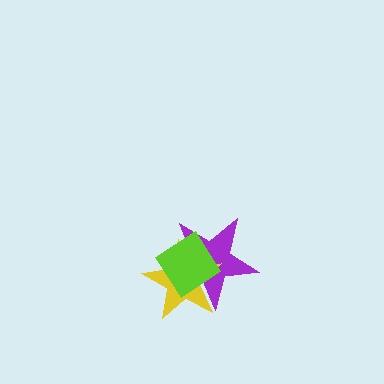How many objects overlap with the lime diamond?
2 objects overlap with the lime diamond.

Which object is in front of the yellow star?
The lime diamond is in front of the yellow star.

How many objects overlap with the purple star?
2 objects overlap with the purple star.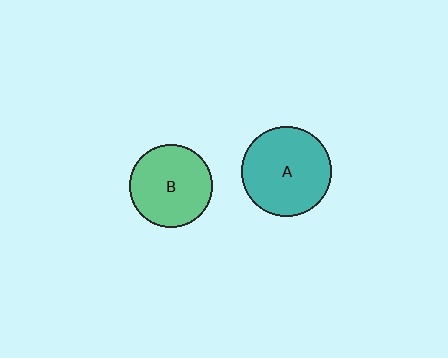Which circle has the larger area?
Circle A (teal).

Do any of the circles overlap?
No, none of the circles overlap.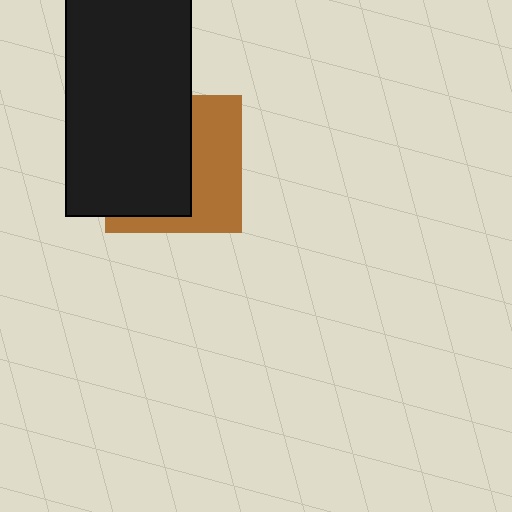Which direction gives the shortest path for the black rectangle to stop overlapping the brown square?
Moving left gives the shortest separation.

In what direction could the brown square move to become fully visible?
The brown square could move right. That would shift it out from behind the black rectangle entirely.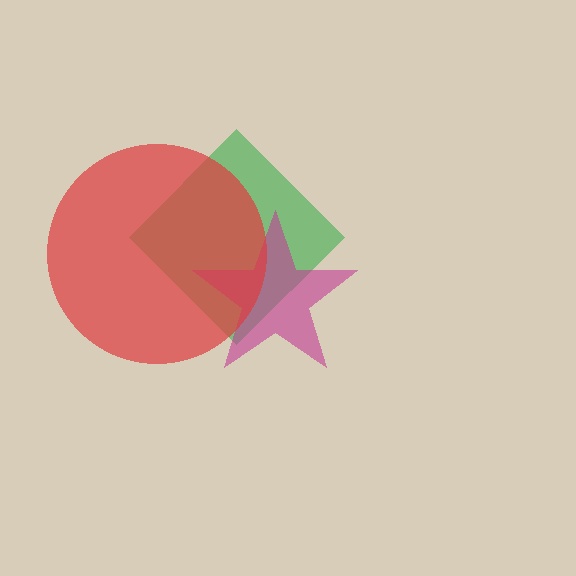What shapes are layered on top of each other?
The layered shapes are: a green diamond, a magenta star, a red circle.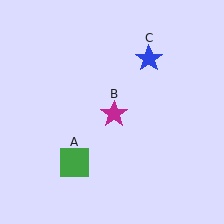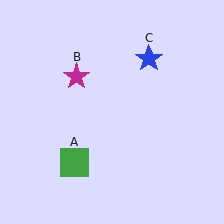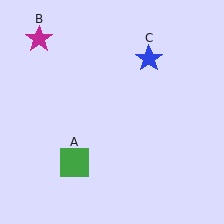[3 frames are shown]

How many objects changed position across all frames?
1 object changed position: magenta star (object B).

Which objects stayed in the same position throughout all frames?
Green square (object A) and blue star (object C) remained stationary.